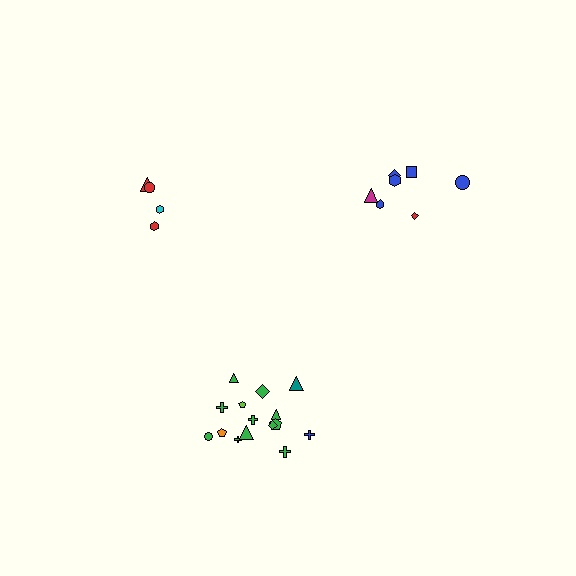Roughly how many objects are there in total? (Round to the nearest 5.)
Roughly 25 objects in total.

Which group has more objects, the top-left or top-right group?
The top-right group.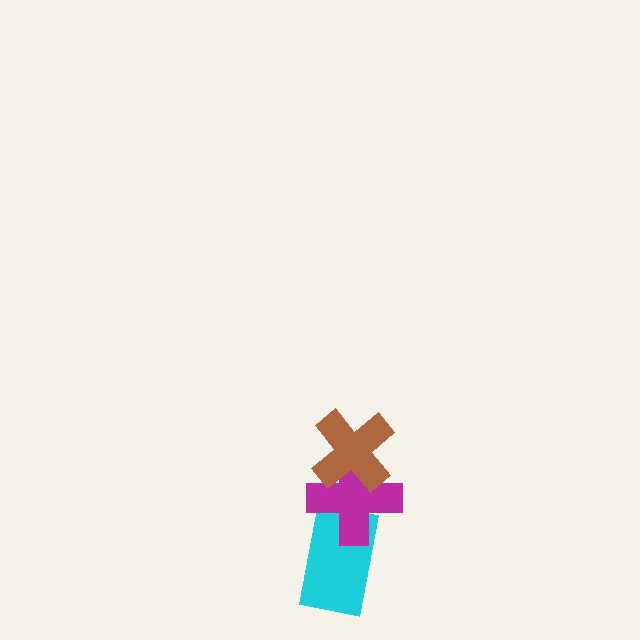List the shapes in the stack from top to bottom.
From top to bottom: the brown cross, the magenta cross, the cyan rectangle.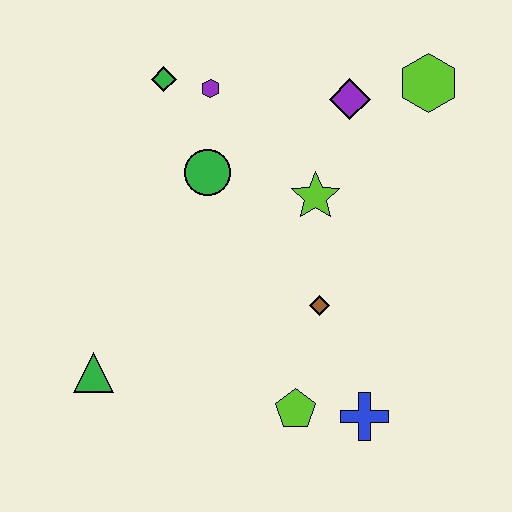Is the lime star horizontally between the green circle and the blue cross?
Yes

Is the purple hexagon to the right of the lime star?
No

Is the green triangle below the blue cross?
No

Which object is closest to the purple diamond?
The lime hexagon is closest to the purple diamond.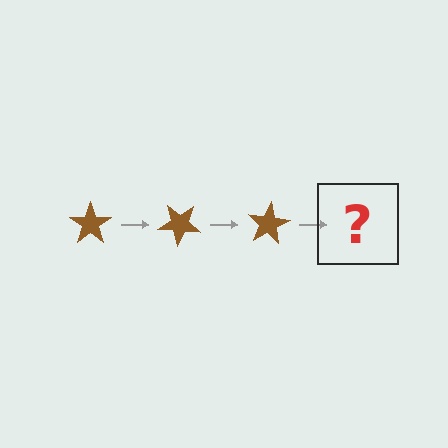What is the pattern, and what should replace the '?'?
The pattern is that the star rotates 40 degrees each step. The '?' should be a brown star rotated 120 degrees.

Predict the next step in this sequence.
The next step is a brown star rotated 120 degrees.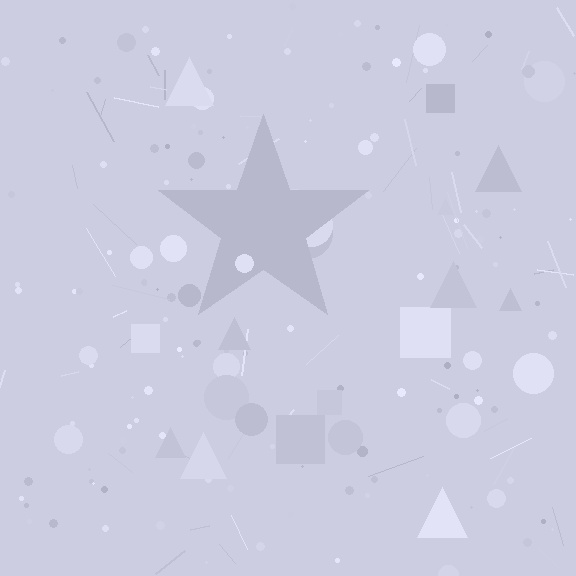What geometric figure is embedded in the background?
A star is embedded in the background.